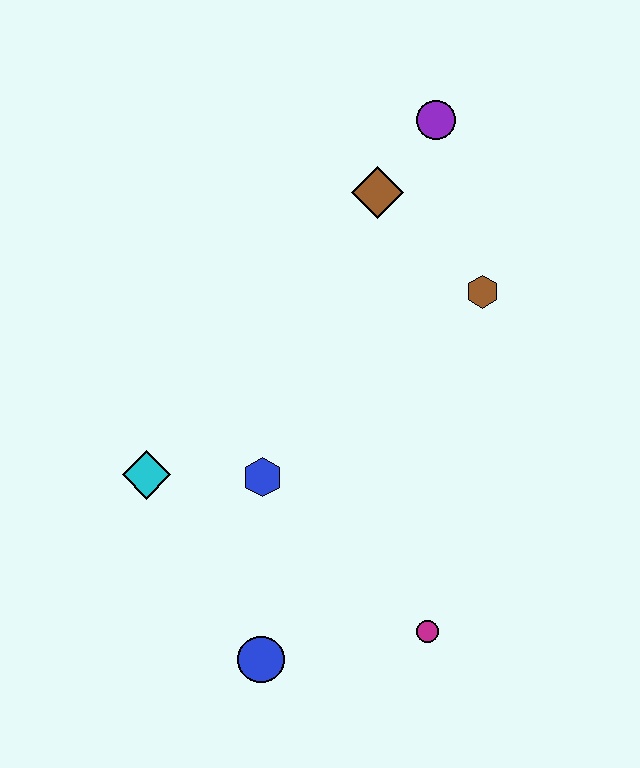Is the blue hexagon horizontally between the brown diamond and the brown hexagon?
No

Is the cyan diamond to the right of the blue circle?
No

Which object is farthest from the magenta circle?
The purple circle is farthest from the magenta circle.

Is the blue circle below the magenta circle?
Yes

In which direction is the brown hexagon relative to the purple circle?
The brown hexagon is below the purple circle.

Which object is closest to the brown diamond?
The purple circle is closest to the brown diamond.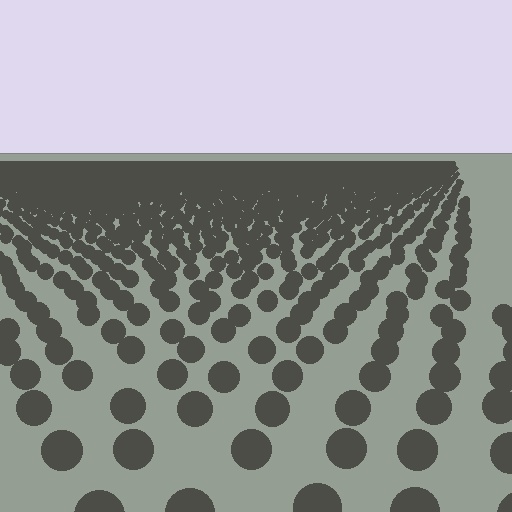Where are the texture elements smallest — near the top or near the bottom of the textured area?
Near the top.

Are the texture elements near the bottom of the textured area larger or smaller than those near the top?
Larger. Near the bottom, elements are closer to the viewer and appear at a bigger on-screen size.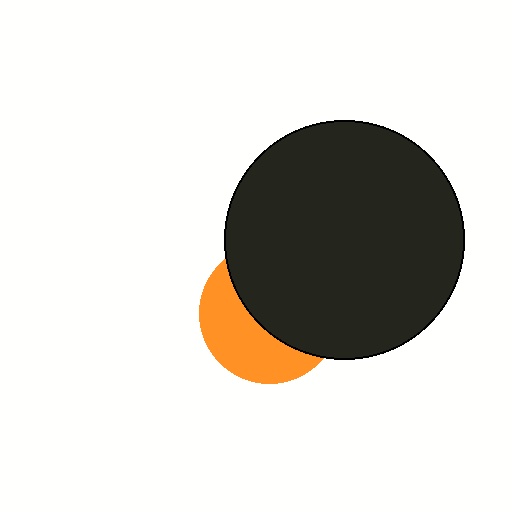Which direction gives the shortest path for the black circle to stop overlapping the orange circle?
Moving toward the upper-right gives the shortest separation.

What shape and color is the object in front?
The object in front is a black circle.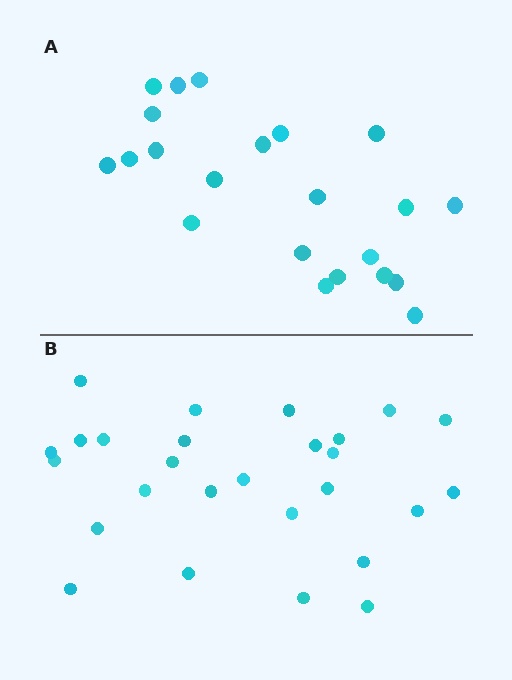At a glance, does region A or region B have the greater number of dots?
Region B (the bottom region) has more dots.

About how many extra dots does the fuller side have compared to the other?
Region B has about 5 more dots than region A.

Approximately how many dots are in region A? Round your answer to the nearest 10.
About 20 dots. (The exact count is 22, which rounds to 20.)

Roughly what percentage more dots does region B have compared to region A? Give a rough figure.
About 25% more.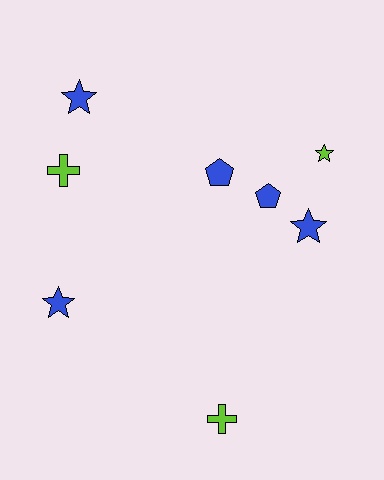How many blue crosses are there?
There are no blue crosses.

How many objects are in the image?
There are 8 objects.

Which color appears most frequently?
Blue, with 5 objects.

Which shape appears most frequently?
Star, with 4 objects.